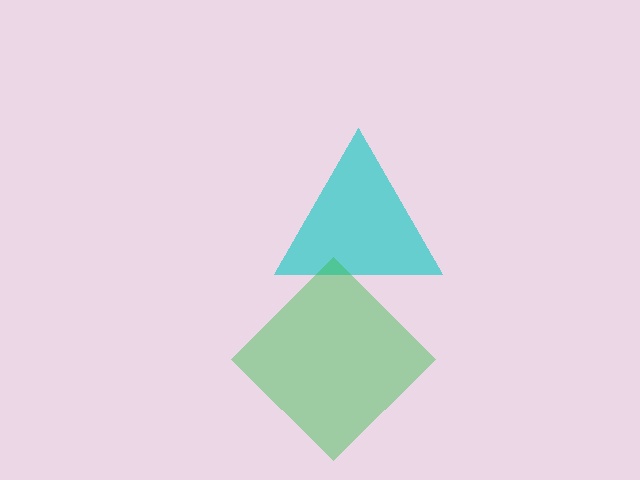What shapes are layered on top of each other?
The layered shapes are: a cyan triangle, a green diamond.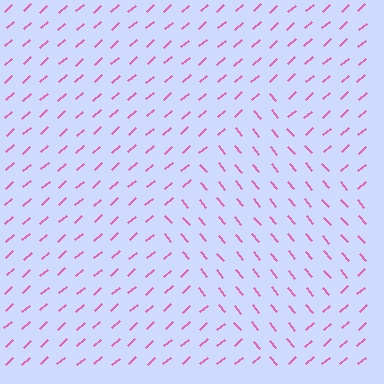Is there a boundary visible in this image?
Yes, there is a texture boundary formed by a change in line orientation.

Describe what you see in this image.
The image is filled with small pink line segments. A diamond region in the image has lines oriented differently from the surrounding lines, creating a visible texture boundary.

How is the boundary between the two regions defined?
The boundary is defined purely by a change in line orientation (approximately 88 degrees difference). All lines are the same color and thickness.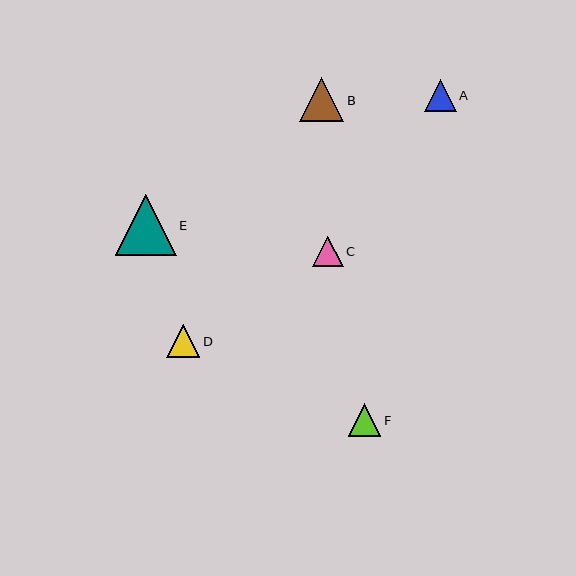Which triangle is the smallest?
Triangle C is the smallest with a size of approximately 30 pixels.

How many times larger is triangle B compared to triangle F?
Triangle B is approximately 1.3 times the size of triangle F.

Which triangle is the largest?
Triangle E is the largest with a size of approximately 61 pixels.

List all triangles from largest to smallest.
From largest to smallest: E, B, D, F, A, C.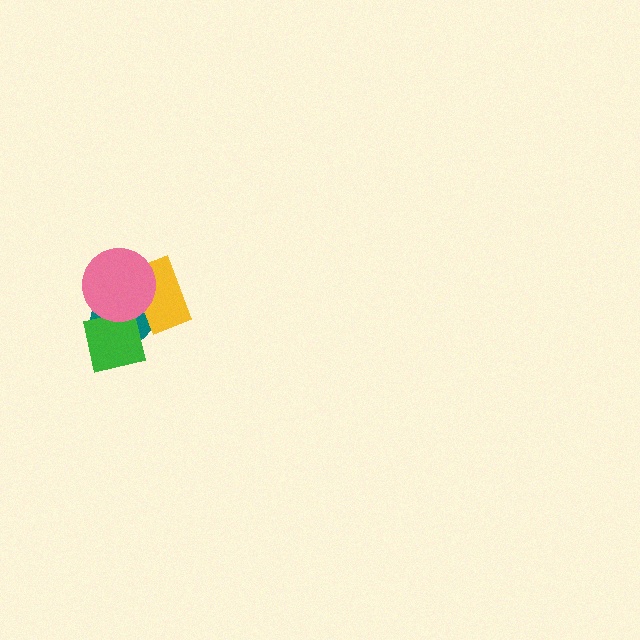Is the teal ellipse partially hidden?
Yes, it is partially covered by another shape.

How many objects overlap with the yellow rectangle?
2 objects overlap with the yellow rectangle.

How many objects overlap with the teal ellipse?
3 objects overlap with the teal ellipse.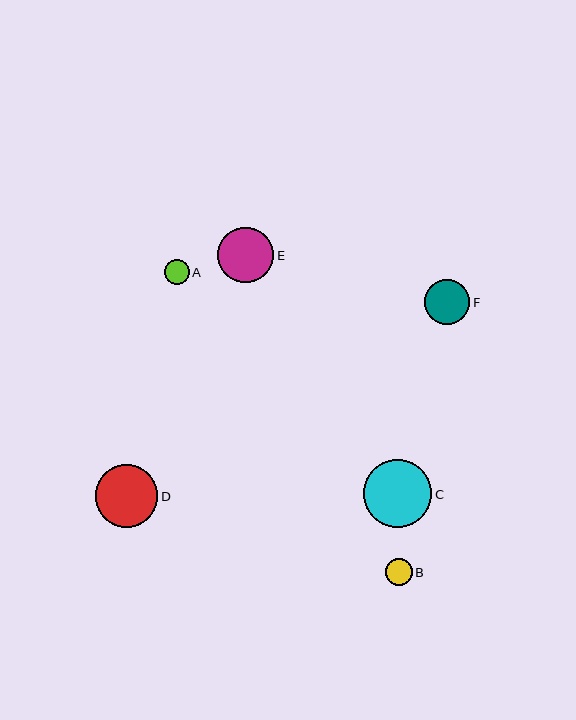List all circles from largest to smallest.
From largest to smallest: C, D, E, F, B, A.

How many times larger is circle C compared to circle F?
Circle C is approximately 1.5 times the size of circle F.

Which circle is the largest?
Circle C is the largest with a size of approximately 68 pixels.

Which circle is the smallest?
Circle A is the smallest with a size of approximately 25 pixels.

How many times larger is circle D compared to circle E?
Circle D is approximately 1.1 times the size of circle E.